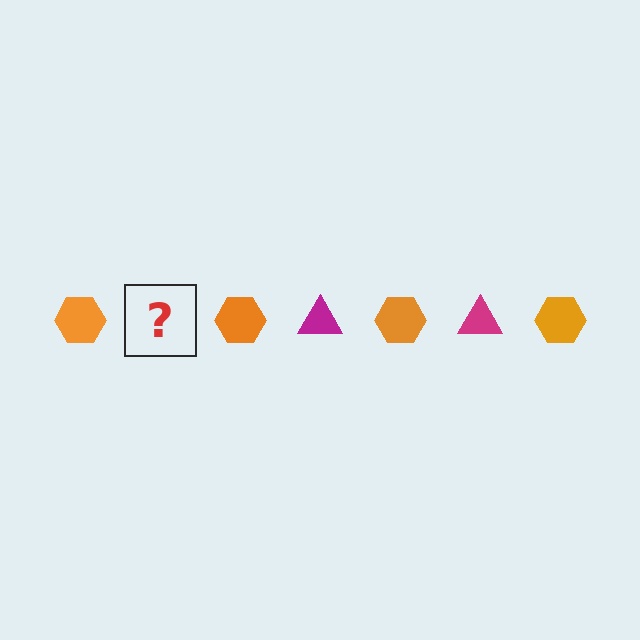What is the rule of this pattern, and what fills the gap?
The rule is that the pattern alternates between orange hexagon and magenta triangle. The gap should be filled with a magenta triangle.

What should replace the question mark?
The question mark should be replaced with a magenta triangle.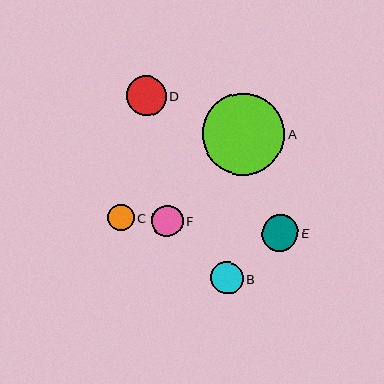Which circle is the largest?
Circle A is the largest with a size of approximately 82 pixels.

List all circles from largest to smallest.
From largest to smallest: A, D, E, B, F, C.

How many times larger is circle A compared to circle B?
Circle A is approximately 2.5 times the size of circle B.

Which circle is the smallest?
Circle C is the smallest with a size of approximately 26 pixels.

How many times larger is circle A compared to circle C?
Circle A is approximately 3.1 times the size of circle C.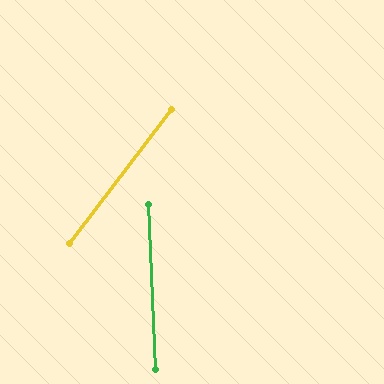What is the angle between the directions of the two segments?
Approximately 40 degrees.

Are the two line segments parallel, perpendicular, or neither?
Neither parallel nor perpendicular — they differ by about 40°.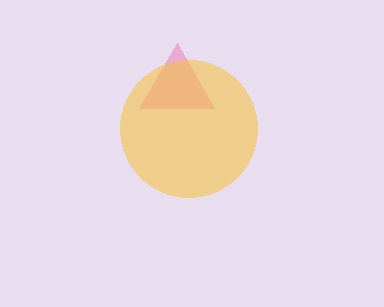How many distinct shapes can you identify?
There are 2 distinct shapes: a pink triangle, a yellow circle.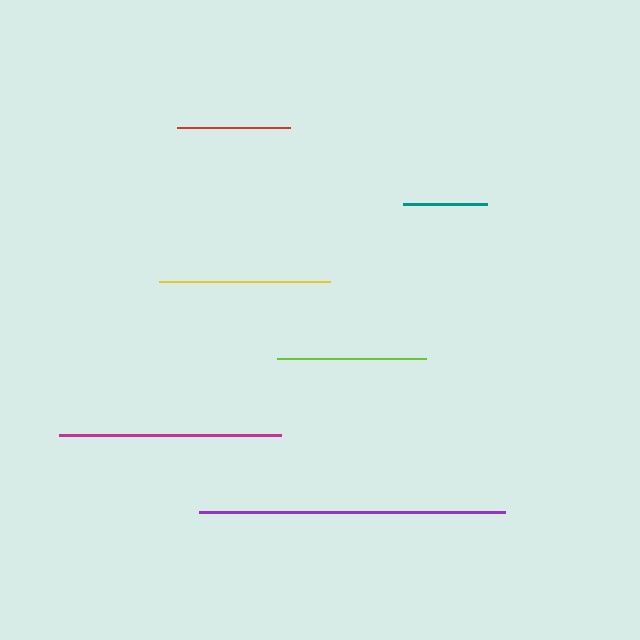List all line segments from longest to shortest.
From longest to shortest: purple, magenta, yellow, lime, red, teal.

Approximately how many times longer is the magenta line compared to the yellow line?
The magenta line is approximately 1.3 times the length of the yellow line.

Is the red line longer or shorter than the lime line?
The lime line is longer than the red line.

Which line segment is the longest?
The purple line is the longest at approximately 306 pixels.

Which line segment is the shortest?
The teal line is the shortest at approximately 84 pixels.